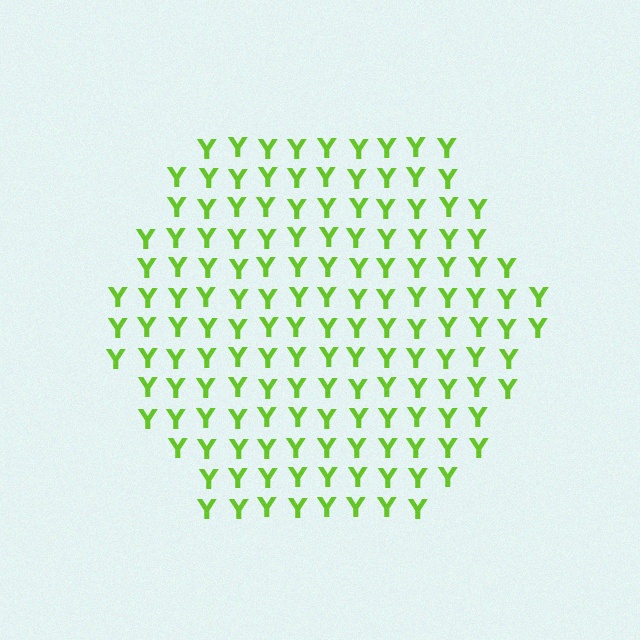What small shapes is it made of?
It is made of small letter Y's.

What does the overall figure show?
The overall figure shows a hexagon.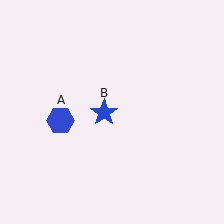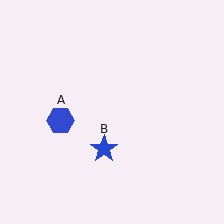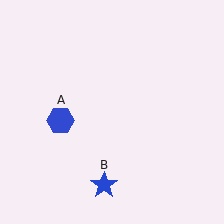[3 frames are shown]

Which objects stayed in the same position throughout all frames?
Blue hexagon (object A) remained stationary.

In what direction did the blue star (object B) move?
The blue star (object B) moved down.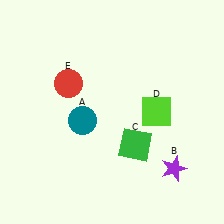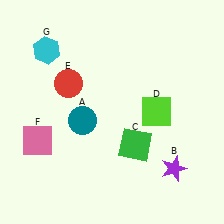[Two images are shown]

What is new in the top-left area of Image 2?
A cyan hexagon (G) was added in the top-left area of Image 2.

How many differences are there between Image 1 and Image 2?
There are 2 differences between the two images.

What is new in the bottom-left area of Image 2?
A pink square (F) was added in the bottom-left area of Image 2.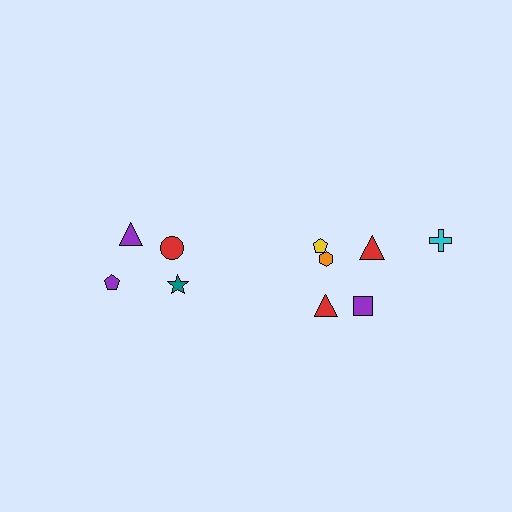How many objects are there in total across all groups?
There are 10 objects.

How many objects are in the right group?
There are 6 objects.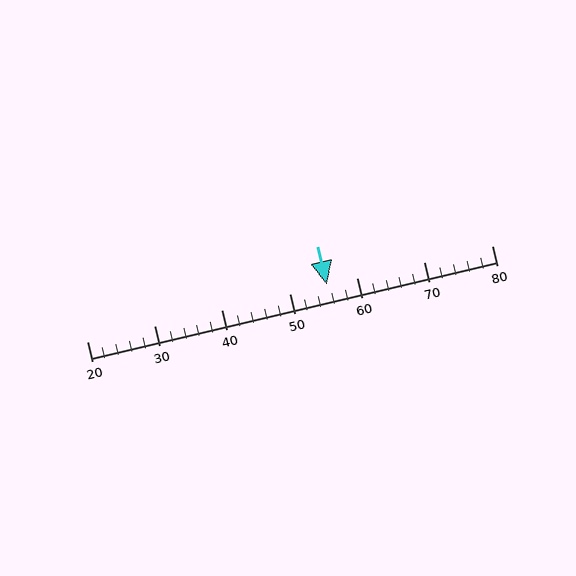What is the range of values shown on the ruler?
The ruler shows values from 20 to 80.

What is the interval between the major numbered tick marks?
The major tick marks are spaced 10 units apart.